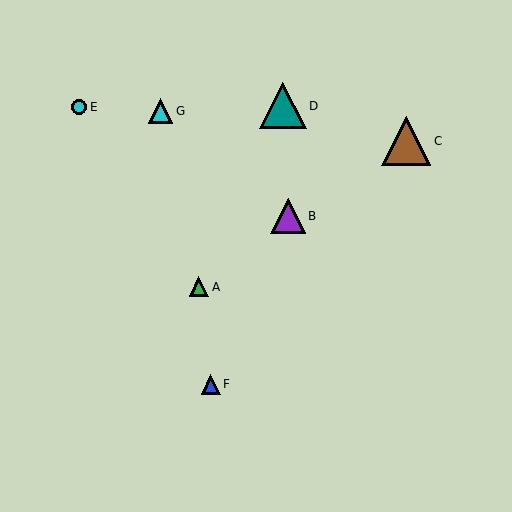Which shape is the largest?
The brown triangle (labeled C) is the largest.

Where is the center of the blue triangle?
The center of the blue triangle is at (211, 384).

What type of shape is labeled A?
Shape A is a green triangle.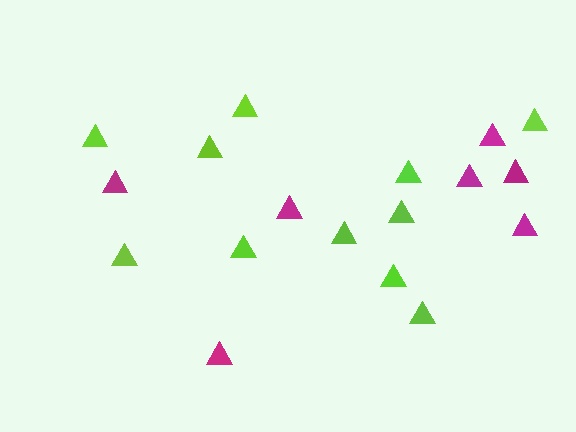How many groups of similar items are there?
There are 2 groups: one group of lime triangles (11) and one group of magenta triangles (7).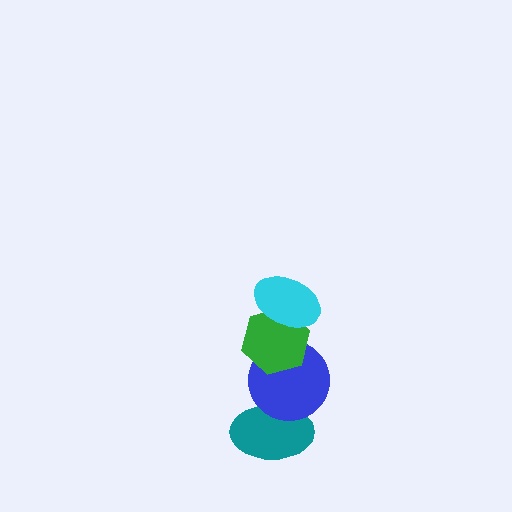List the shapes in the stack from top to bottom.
From top to bottom: the cyan ellipse, the green hexagon, the blue circle, the teal ellipse.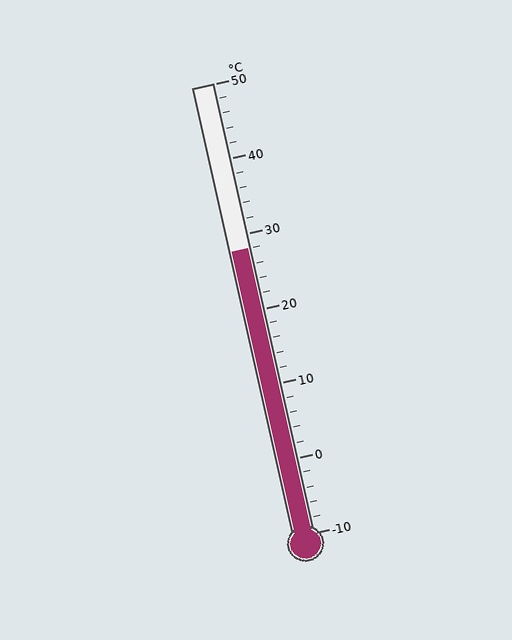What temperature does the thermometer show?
The thermometer shows approximately 28°C.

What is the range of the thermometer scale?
The thermometer scale ranges from -10°C to 50°C.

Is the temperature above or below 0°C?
The temperature is above 0°C.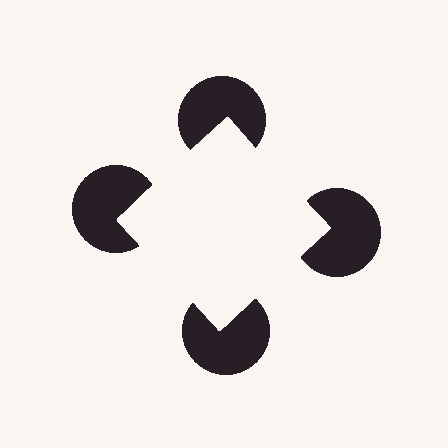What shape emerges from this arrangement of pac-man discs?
An illusory square — its edges are inferred from the aligned wedge cuts in the pac-man discs, not physically drawn.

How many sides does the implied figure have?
4 sides.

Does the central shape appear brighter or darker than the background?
It typically appears slightly brighter than the background, even though no actual brightness change is drawn.